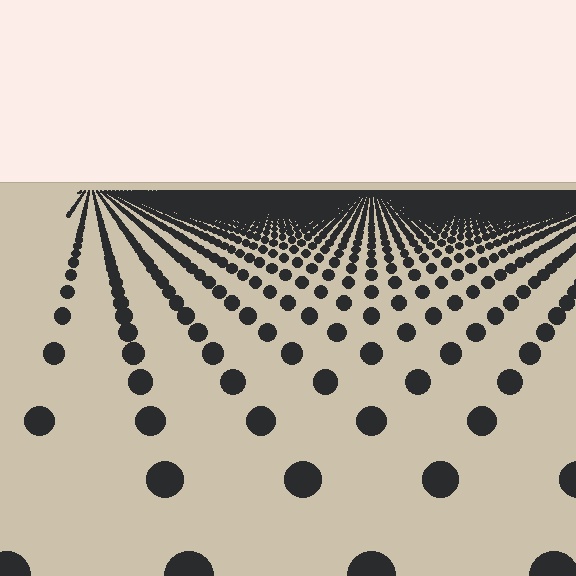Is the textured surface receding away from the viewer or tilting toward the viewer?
The surface is receding away from the viewer. Texture elements get smaller and denser toward the top.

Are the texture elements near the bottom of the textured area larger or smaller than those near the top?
Larger. Near the bottom, elements are closer to the viewer and appear at a bigger on-screen size.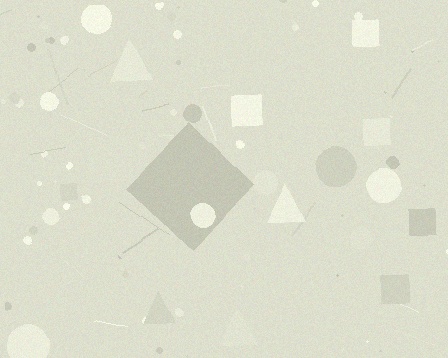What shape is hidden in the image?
A diamond is hidden in the image.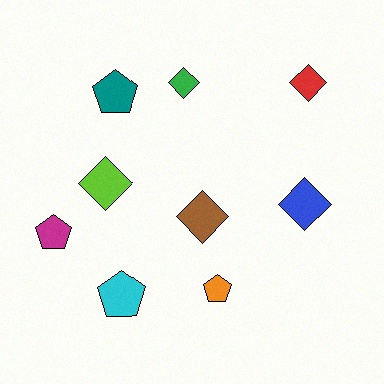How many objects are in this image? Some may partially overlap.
There are 9 objects.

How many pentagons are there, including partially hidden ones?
There are 4 pentagons.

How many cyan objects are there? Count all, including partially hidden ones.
There is 1 cyan object.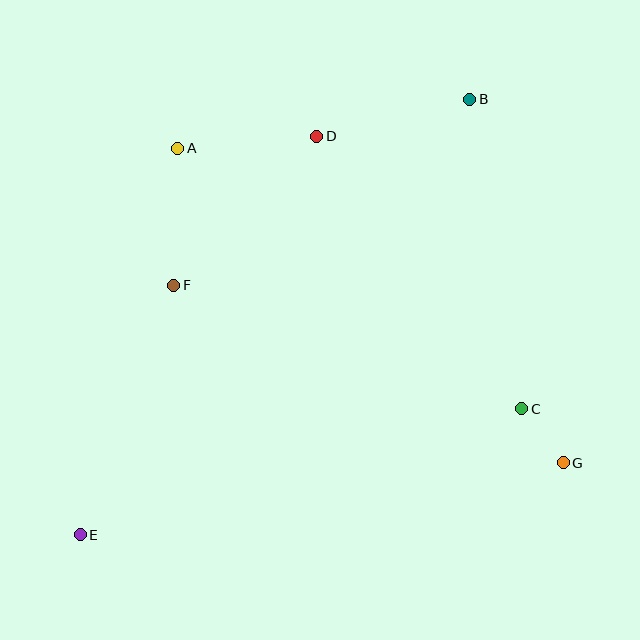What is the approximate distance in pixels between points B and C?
The distance between B and C is approximately 314 pixels.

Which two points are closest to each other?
Points C and G are closest to each other.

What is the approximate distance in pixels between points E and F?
The distance between E and F is approximately 266 pixels.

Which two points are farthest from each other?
Points B and E are farthest from each other.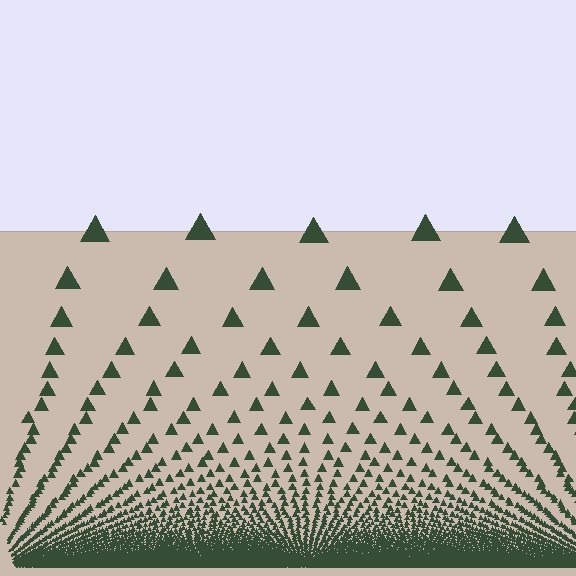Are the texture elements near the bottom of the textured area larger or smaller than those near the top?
Smaller. The gradient is inverted — elements near the bottom are smaller and denser.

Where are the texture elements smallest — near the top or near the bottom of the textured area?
Near the bottom.